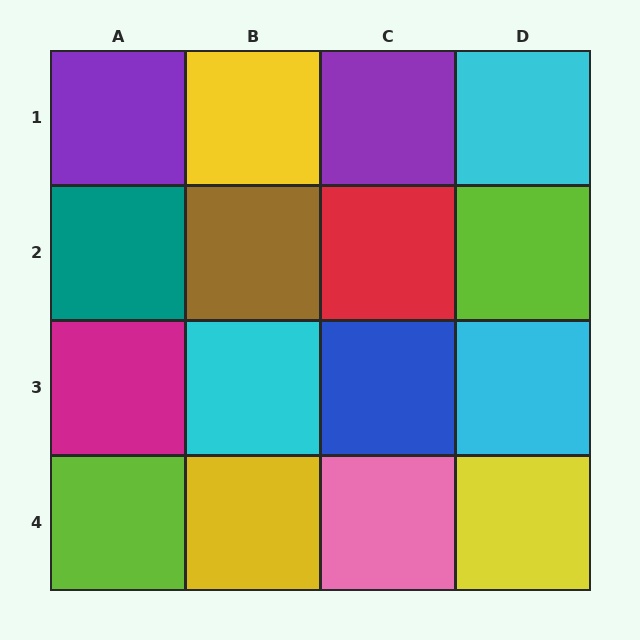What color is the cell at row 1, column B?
Yellow.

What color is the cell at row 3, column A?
Magenta.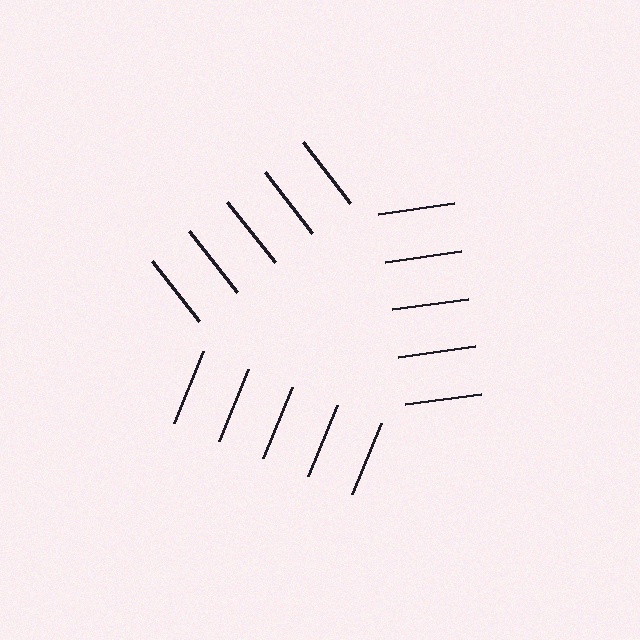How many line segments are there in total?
15 — 5 along each of the 3 edges.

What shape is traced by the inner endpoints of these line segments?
An illusory triangle — the line segments terminate on its edges but no continuous stroke is drawn.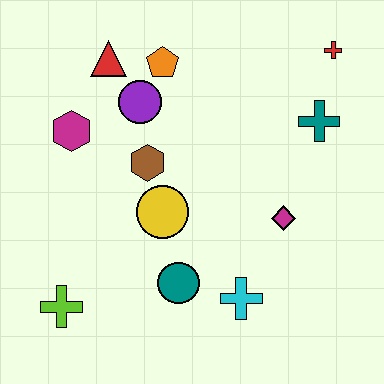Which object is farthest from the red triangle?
The cyan cross is farthest from the red triangle.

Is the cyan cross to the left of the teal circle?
No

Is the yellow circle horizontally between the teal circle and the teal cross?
No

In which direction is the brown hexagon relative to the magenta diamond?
The brown hexagon is to the left of the magenta diamond.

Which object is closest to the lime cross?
The teal circle is closest to the lime cross.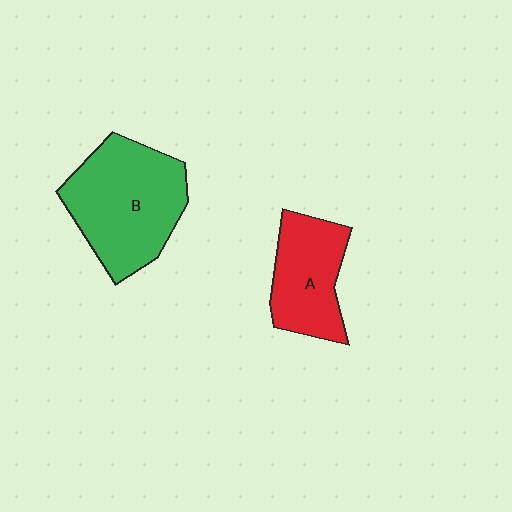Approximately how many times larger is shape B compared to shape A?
Approximately 1.5 times.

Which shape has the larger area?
Shape B (green).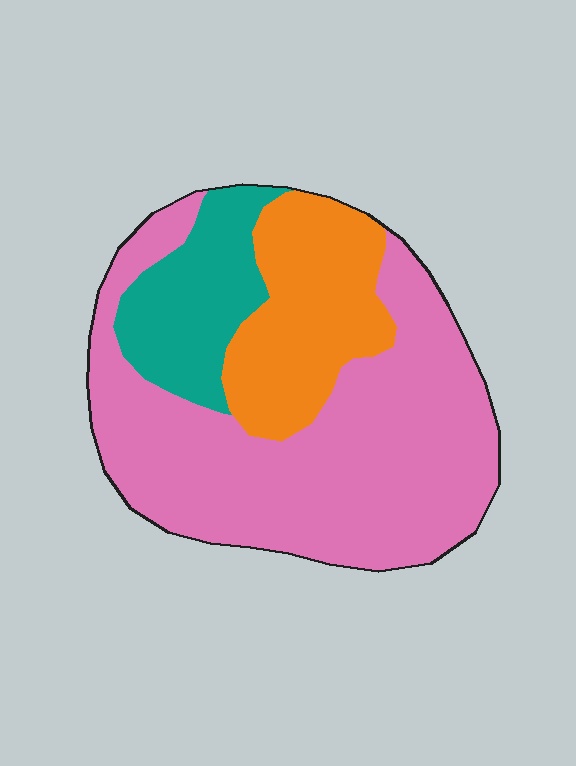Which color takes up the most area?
Pink, at roughly 60%.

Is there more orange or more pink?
Pink.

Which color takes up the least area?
Teal, at roughly 15%.